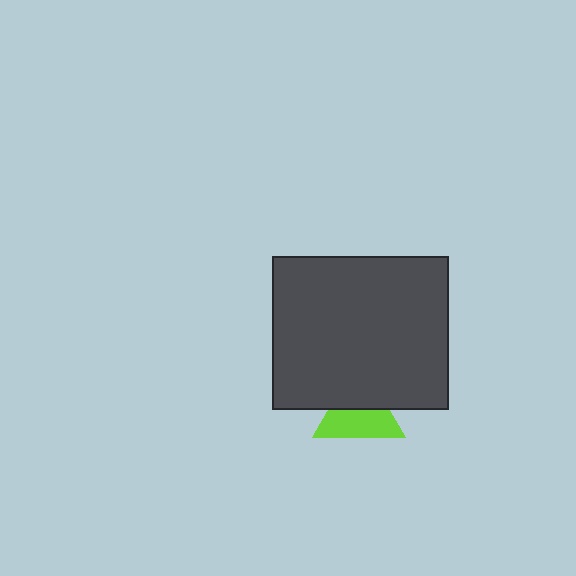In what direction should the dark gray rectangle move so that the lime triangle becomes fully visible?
The dark gray rectangle should move up. That is the shortest direction to clear the overlap and leave the lime triangle fully visible.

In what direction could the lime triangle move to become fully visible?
The lime triangle could move down. That would shift it out from behind the dark gray rectangle entirely.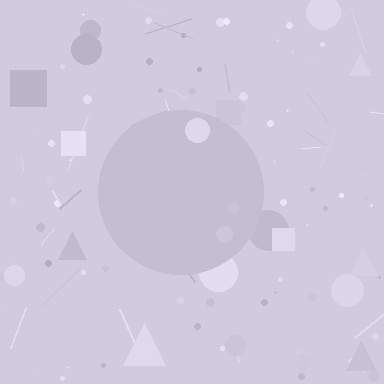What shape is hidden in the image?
A circle is hidden in the image.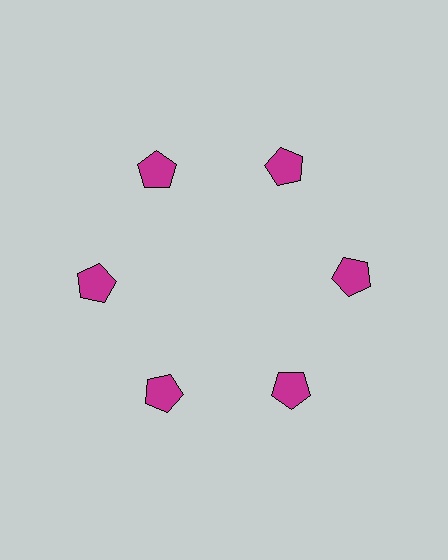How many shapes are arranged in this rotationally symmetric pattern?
There are 6 shapes, arranged in 6 groups of 1.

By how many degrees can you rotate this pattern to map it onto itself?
The pattern maps onto itself every 60 degrees of rotation.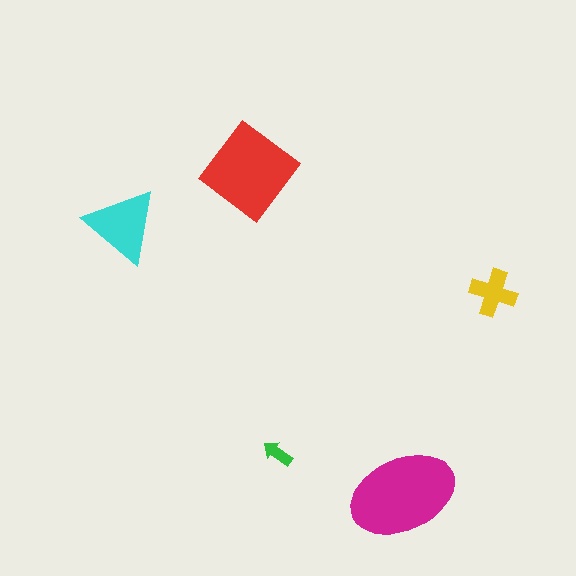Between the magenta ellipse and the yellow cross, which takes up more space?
The magenta ellipse.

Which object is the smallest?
The green arrow.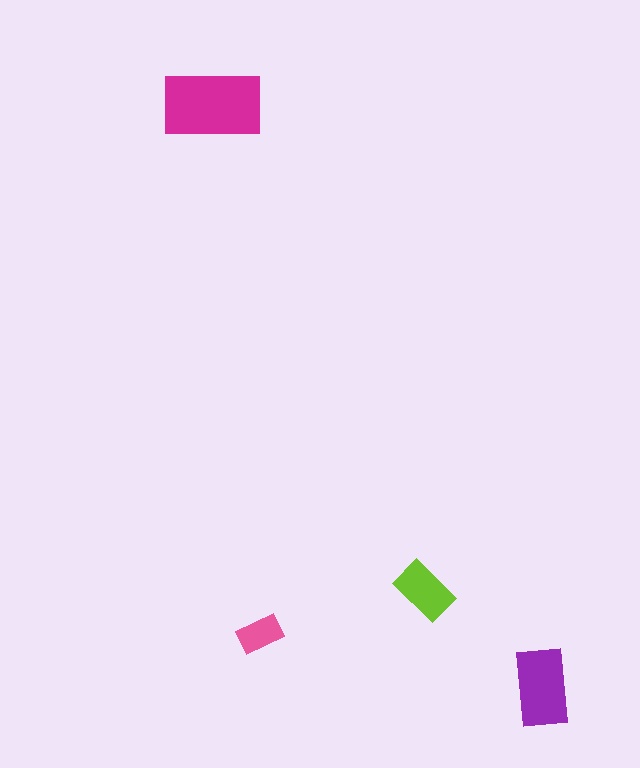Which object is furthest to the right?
The purple rectangle is rightmost.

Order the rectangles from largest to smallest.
the magenta one, the purple one, the lime one, the pink one.